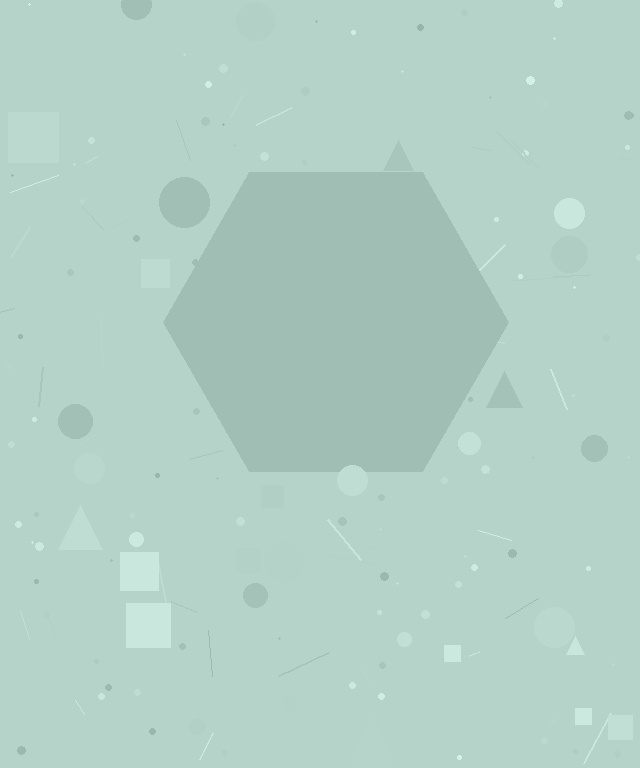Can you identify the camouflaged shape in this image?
The camouflaged shape is a hexagon.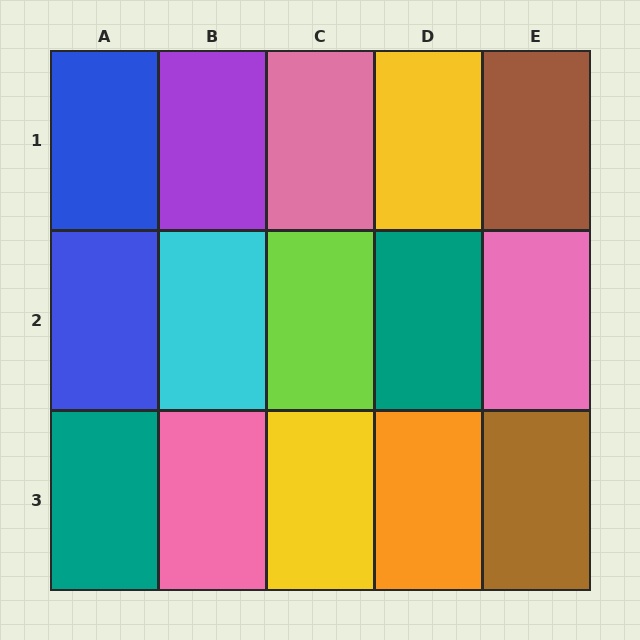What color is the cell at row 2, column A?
Blue.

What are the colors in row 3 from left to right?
Teal, pink, yellow, orange, brown.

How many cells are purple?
1 cell is purple.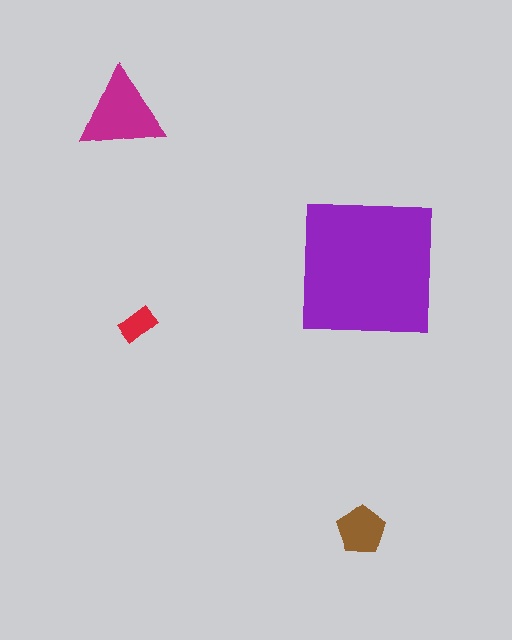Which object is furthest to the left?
The magenta triangle is leftmost.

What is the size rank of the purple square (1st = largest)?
1st.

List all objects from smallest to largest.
The red rectangle, the brown pentagon, the magenta triangle, the purple square.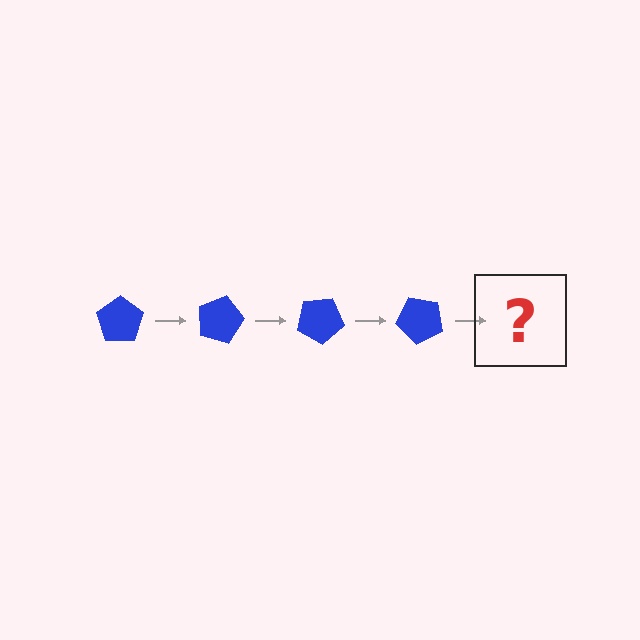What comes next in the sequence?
The next element should be a blue pentagon rotated 60 degrees.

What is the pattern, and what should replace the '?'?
The pattern is that the pentagon rotates 15 degrees each step. The '?' should be a blue pentagon rotated 60 degrees.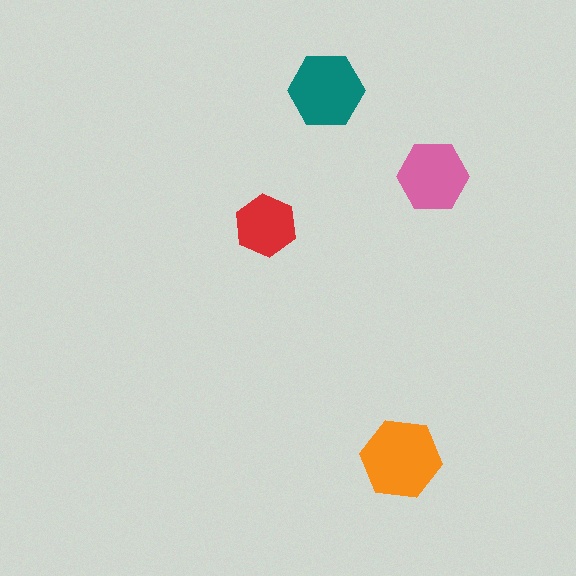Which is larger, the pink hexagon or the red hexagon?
The pink one.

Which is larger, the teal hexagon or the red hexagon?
The teal one.